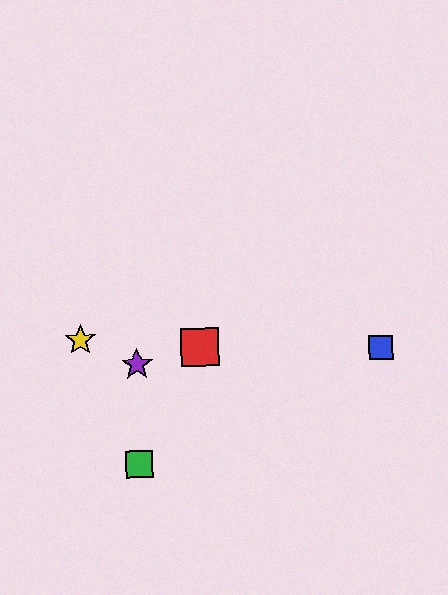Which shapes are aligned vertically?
The green square, the purple star are aligned vertically.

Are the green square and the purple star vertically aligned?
Yes, both are at x≈139.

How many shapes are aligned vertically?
2 shapes (the green square, the purple star) are aligned vertically.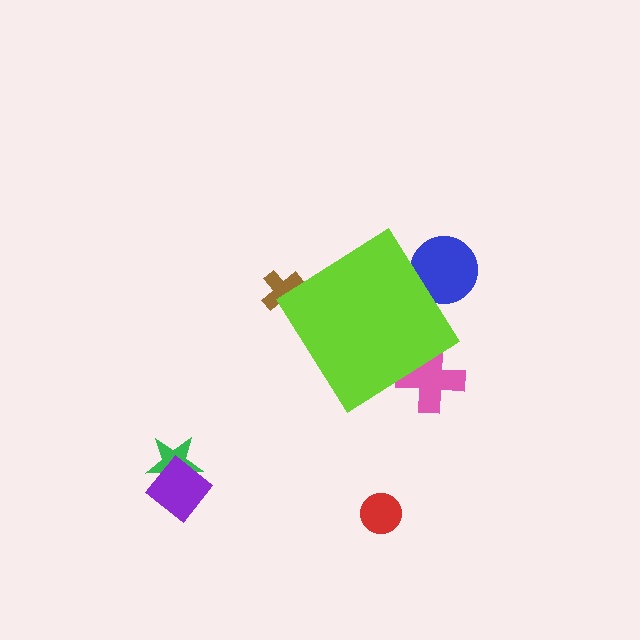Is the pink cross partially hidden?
Yes, the pink cross is partially hidden behind the lime diamond.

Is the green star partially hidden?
No, the green star is fully visible.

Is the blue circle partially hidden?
Yes, the blue circle is partially hidden behind the lime diamond.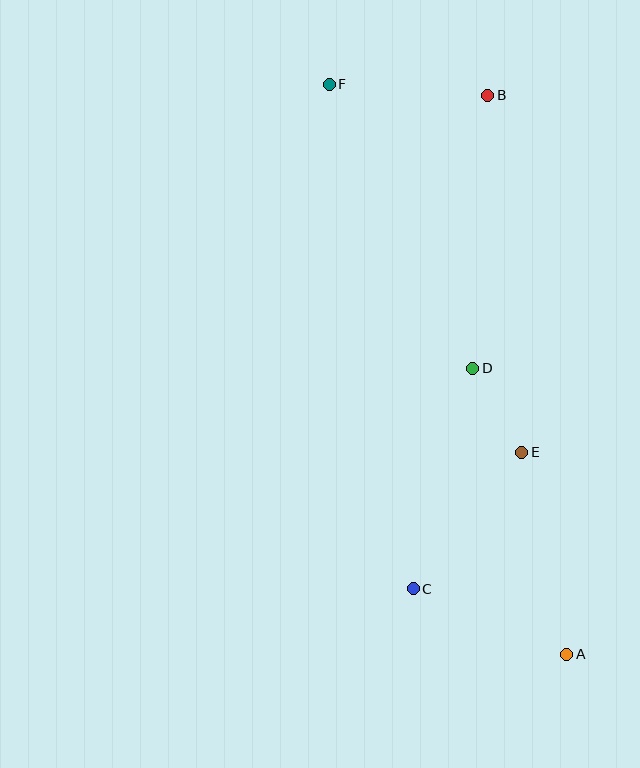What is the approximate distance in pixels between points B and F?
The distance between B and F is approximately 159 pixels.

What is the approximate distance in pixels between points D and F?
The distance between D and F is approximately 318 pixels.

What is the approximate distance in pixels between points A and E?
The distance between A and E is approximately 207 pixels.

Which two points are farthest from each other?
Points A and F are farthest from each other.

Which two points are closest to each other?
Points D and E are closest to each other.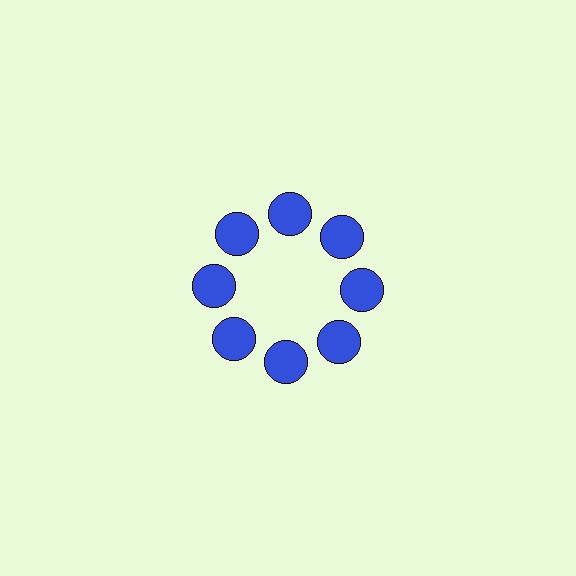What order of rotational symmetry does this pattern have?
This pattern has 8-fold rotational symmetry.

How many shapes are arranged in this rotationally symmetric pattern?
There are 8 shapes, arranged in 8 groups of 1.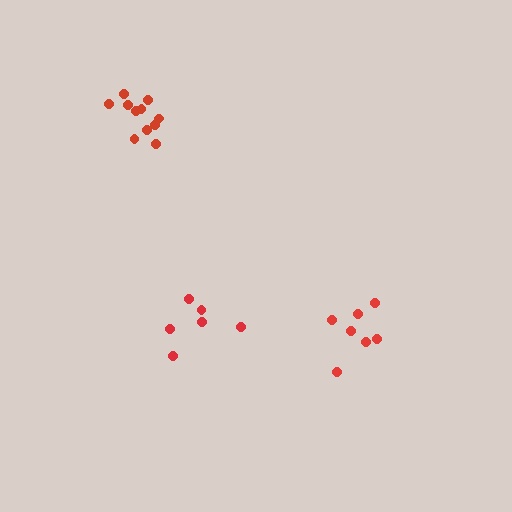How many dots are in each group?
Group 1: 7 dots, Group 2: 6 dots, Group 3: 11 dots (24 total).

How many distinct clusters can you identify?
There are 3 distinct clusters.